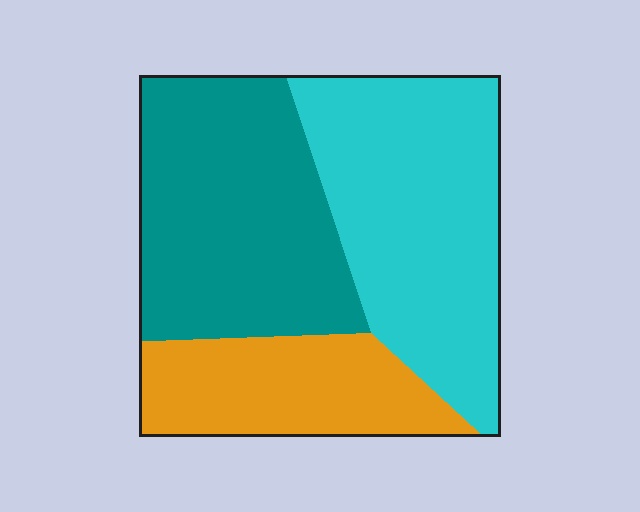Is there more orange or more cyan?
Cyan.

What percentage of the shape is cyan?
Cyan takes up about two fifths (2/5) of the shape.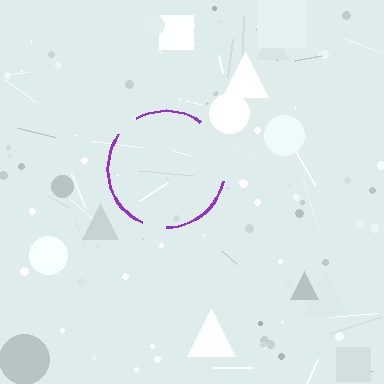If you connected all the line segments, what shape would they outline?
They would outline a circle.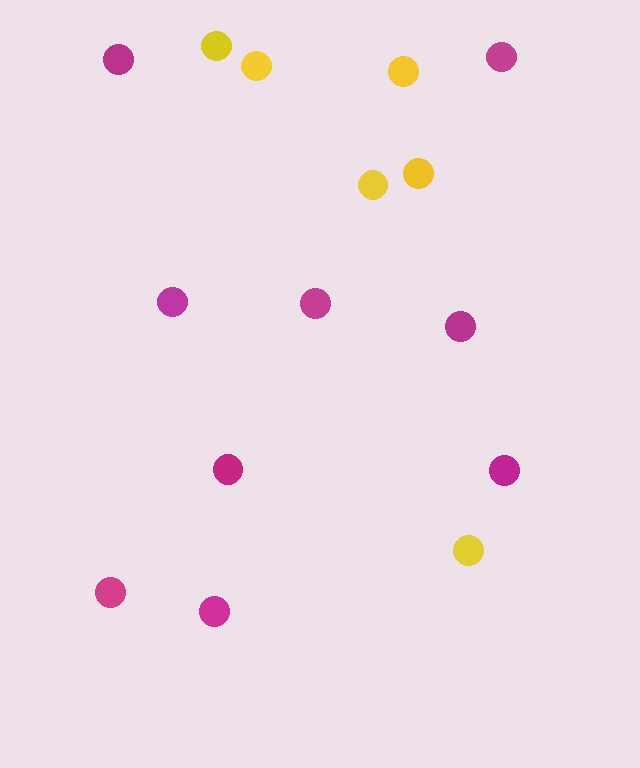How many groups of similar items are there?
There are 2 groups: one group of yellow circles (6) and one group of magenta circles (9).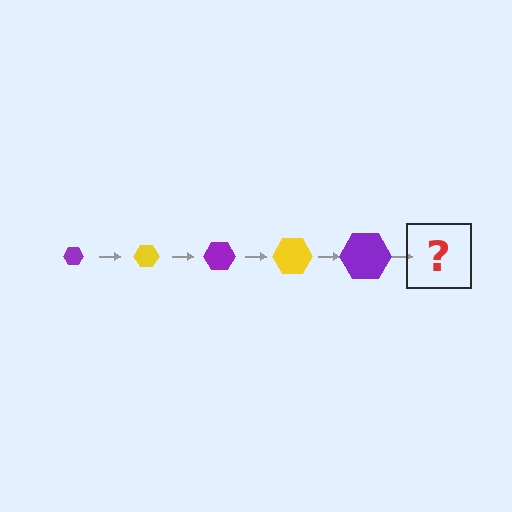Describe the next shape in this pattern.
It should be a yellow hexagon, larger than the previous one.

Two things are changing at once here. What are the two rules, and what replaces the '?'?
The two rules are that the hexagon grows larger each step and the color cycles through purple and yellow. The '?' should be a yellow hexagon, larger than the previous one.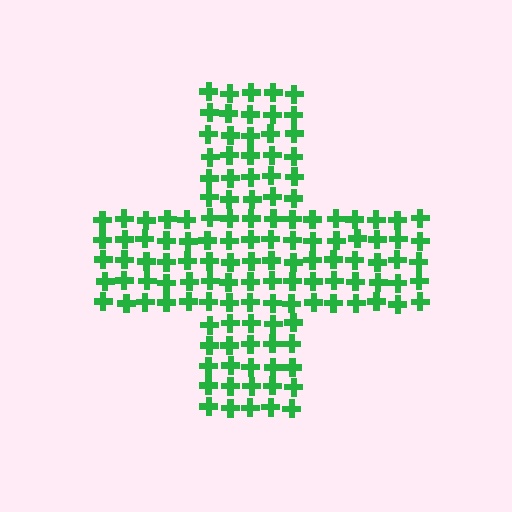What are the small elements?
The small elements are crosses.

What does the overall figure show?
The overall figure shows a cross.